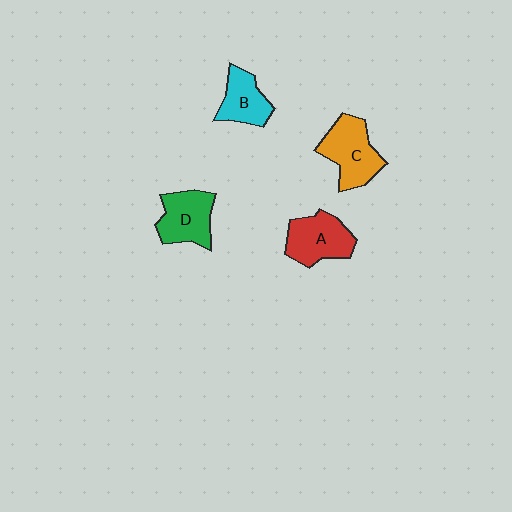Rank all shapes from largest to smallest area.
From largest to smallest: C (orange), A (red), D (green), B (cyan).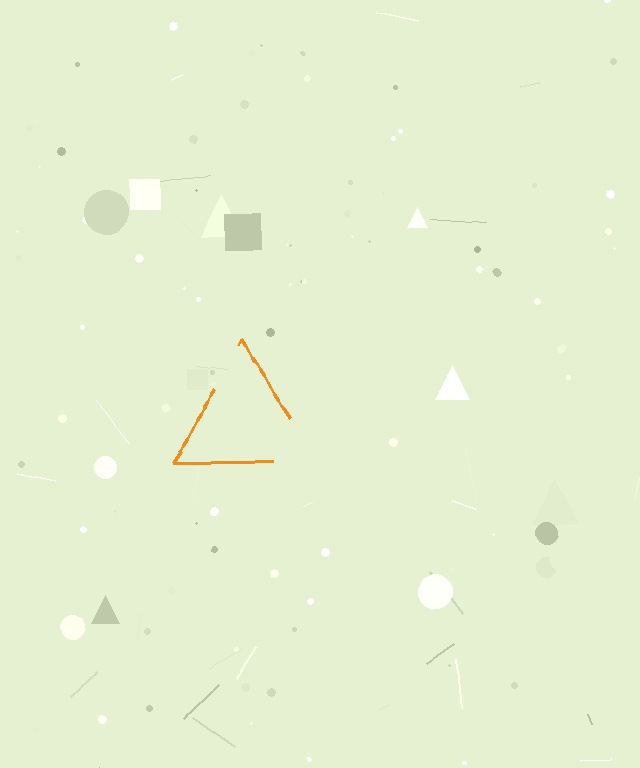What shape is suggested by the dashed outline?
The dashed outline suggests a triangle.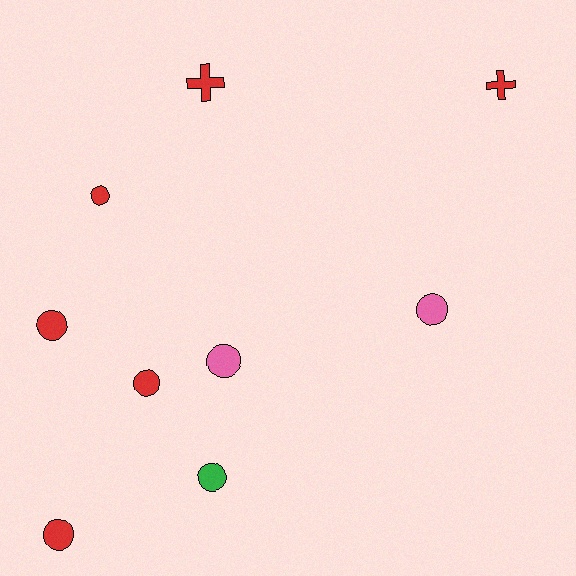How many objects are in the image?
There are 9 objects.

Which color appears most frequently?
Red, with 6 objects.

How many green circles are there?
There is 1 green circle.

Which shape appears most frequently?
Circle, with 7 objects.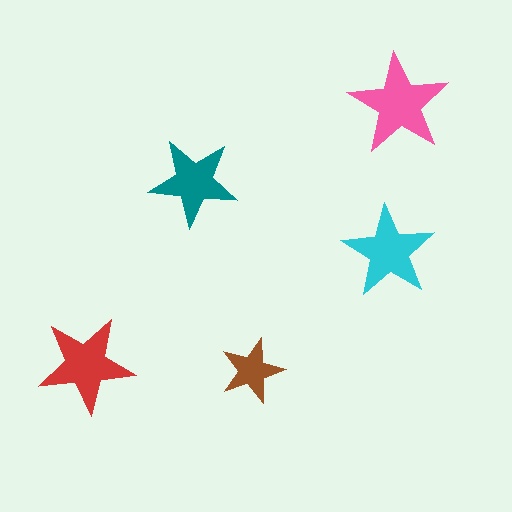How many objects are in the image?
There are 5 objects in the image.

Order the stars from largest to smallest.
the pink one, the red one, the cyan one, the teal one, the brown one.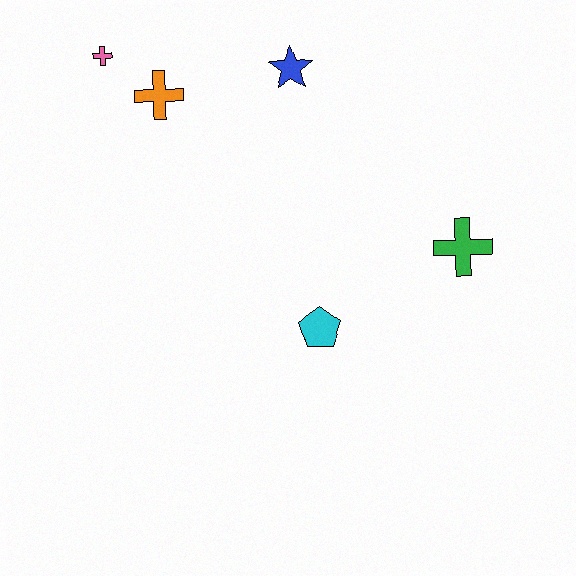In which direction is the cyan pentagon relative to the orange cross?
The cyan pentagon is below the orange cross.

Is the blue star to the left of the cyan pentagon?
Yes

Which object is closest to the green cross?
The cyan pentagon is closest to the green cross.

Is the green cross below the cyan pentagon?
No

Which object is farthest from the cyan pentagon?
The pink cross is farthest from the cyan pentagon.